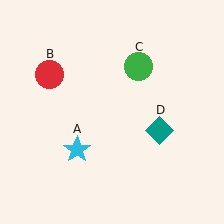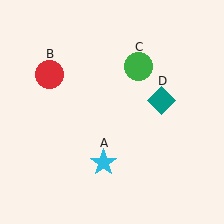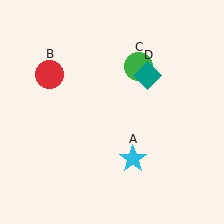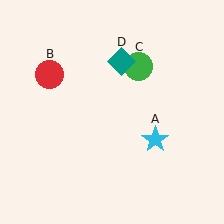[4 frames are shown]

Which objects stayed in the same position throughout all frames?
Red circle (object B) and green circle (object C) remained stationary.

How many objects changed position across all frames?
2 objects changed position: cyan star (object A), teal diamond (object D).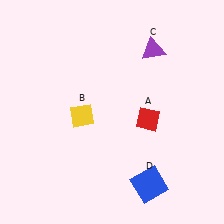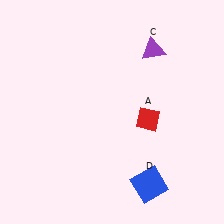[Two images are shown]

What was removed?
The yellow diamond (B) was removed in Image 2.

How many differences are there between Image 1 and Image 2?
There is 1 difference between the two images.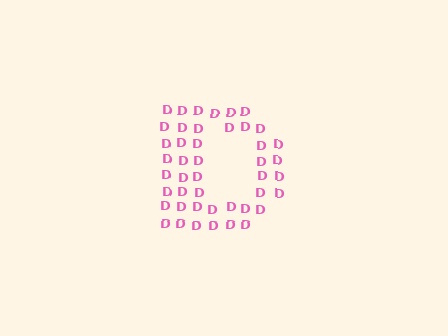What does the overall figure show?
The overall figure shows the letter D.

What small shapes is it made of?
It is made of small letter D's.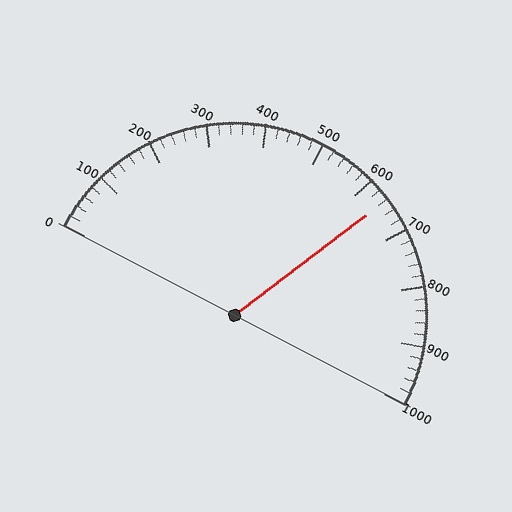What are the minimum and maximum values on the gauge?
The gauge ranges from 0 to 1000.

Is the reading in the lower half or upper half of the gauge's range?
The reading is in the upper half of the range (0 to 1000).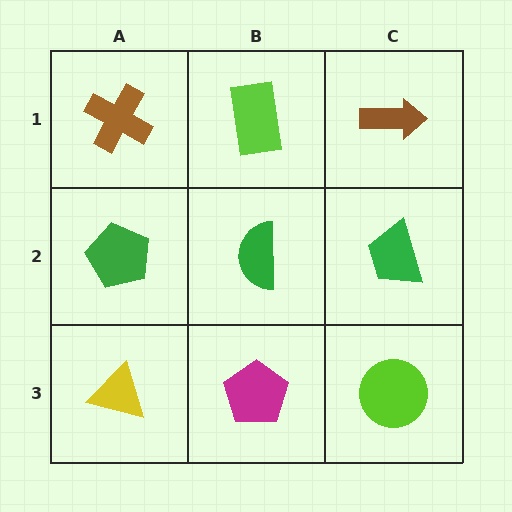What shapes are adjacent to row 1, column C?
A green trapezoid (row 2, column C), a lime rectangle (row 1, column B).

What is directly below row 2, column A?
A yellow triangle.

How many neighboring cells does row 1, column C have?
2.